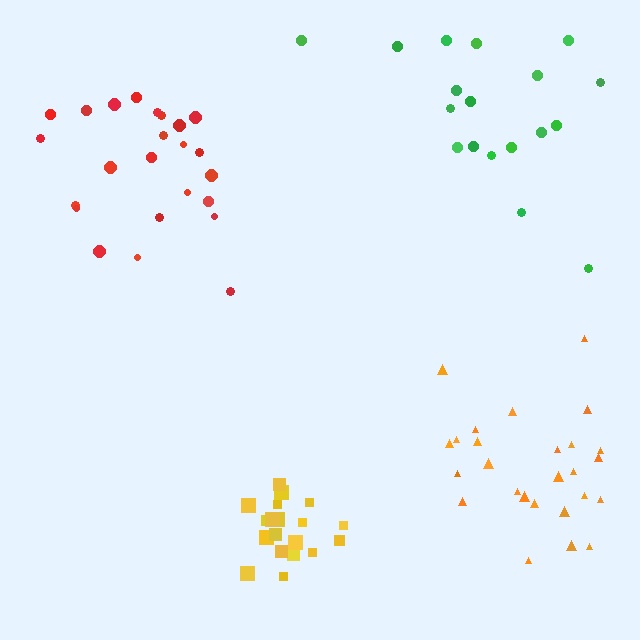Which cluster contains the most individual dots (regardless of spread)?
Orange (26).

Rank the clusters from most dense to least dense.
yellow, orange, red, green.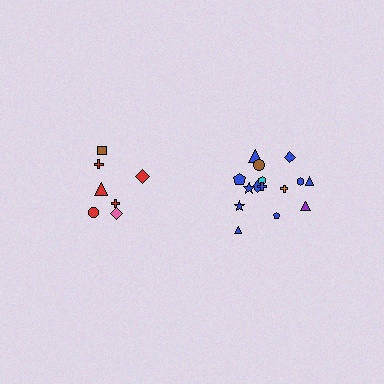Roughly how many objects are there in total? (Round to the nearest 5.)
Roughly 20 objects in total.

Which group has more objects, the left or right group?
The right group.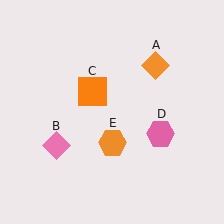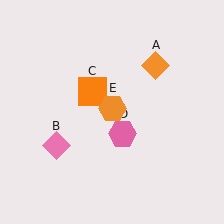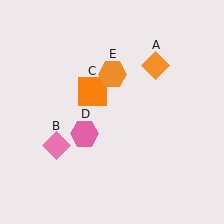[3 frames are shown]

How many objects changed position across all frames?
2 objects changed position: pink hexagon (object D), orange hexagon (object E).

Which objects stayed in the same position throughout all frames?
Orange diamond (object A) and pink diamond (object B) and orange square (object C) remained stationary.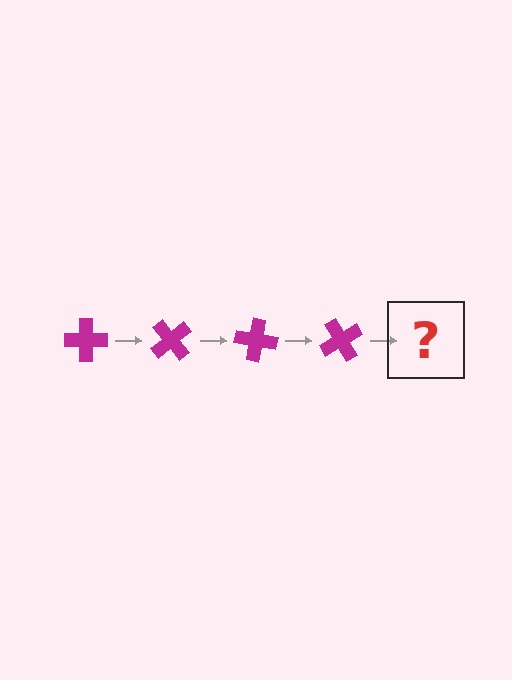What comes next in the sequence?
The next element should be a magenta cross rotated 200 degrees.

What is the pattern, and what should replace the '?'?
The pattern is that the cross rotates 50 degrees each step. The '?' should be a magenta cross rotated 200 degrees.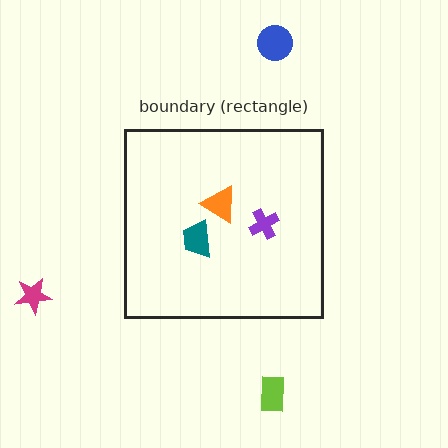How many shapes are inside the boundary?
3 inside, 3 outside.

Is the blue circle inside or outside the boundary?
Outside.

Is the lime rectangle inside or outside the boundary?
Outside.